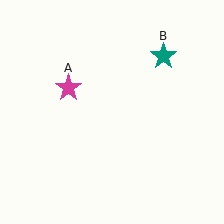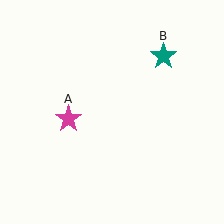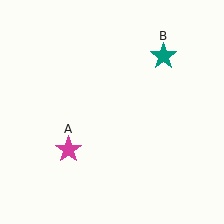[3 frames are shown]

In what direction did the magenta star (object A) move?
The magenta star (object A) moved down.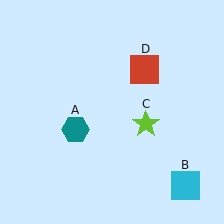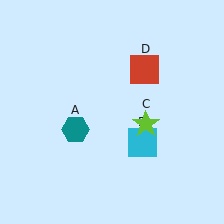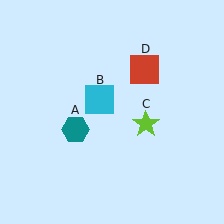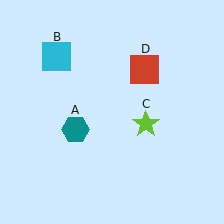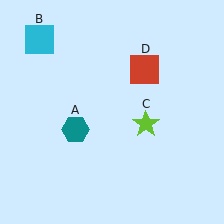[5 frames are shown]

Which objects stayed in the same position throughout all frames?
Teal hexagon (object A) and lime star (object C) and red square (object D) remained stationary.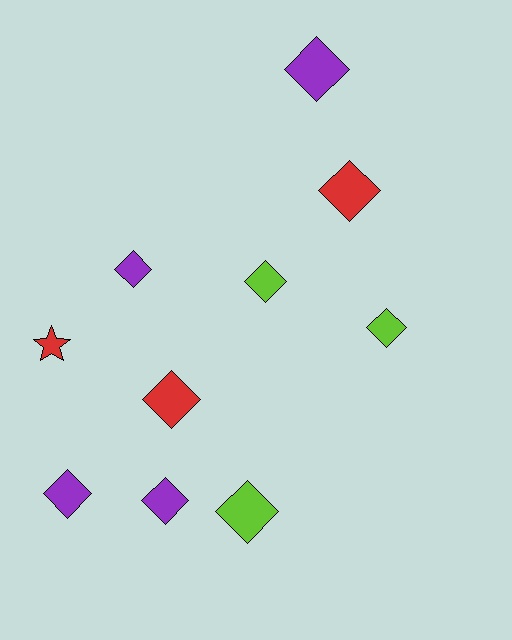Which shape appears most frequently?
Diamond, with 9 objects.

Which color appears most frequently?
Purple, with 4 objects.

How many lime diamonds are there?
There are 3 lime diamonds.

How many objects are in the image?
There are 10 objects.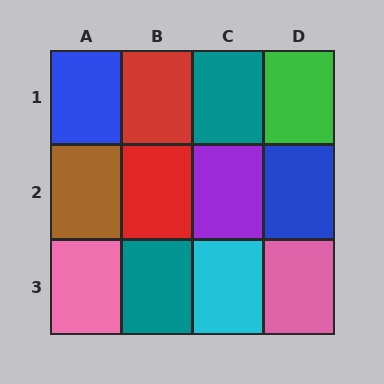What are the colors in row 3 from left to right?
Pink, teal, cyan, pink.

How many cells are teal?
2 cells are teal.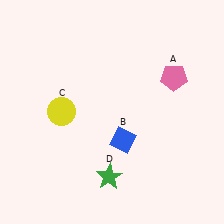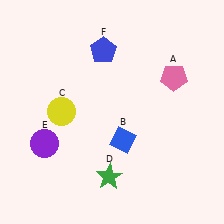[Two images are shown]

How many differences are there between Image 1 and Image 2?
There are 2 differences between the two images.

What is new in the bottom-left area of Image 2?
A purple circle (E) was added in the bottom-left area of Image 2.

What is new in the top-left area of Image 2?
A blue pentagon (F) was added in the top-left area of Image 2.